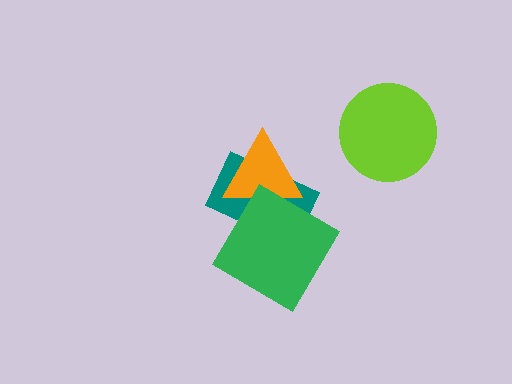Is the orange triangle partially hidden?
Yes, it is partially covered by another shape.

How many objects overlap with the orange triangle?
2 objects overlap with the orange triangle.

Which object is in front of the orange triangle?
The green diamond is in front of the orange triangle.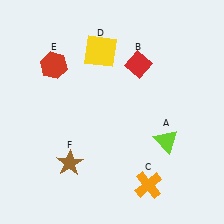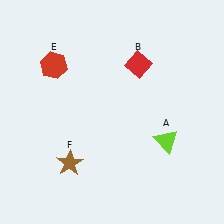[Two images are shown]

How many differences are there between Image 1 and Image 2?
There are 2 differences between the two images.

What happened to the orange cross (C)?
The orange cross (C) was removed in Image 2. It was in the bottom-right area of Image 1.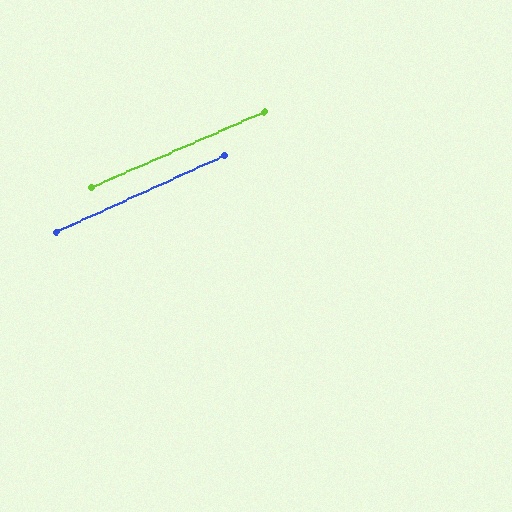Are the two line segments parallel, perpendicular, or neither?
Parallel — their directions differ by only 1.1°.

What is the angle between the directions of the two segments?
Approximately 1 degree.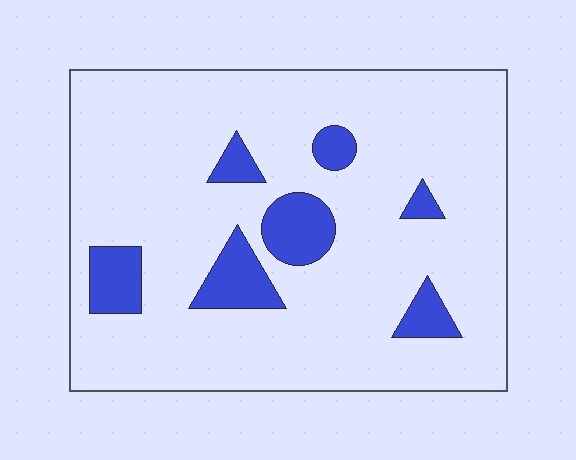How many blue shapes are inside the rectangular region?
7.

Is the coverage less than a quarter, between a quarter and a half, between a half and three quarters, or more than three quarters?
Less than a quarter.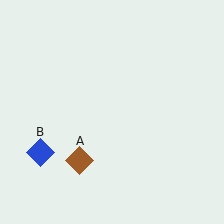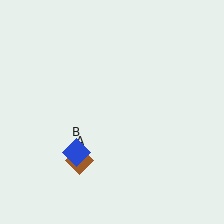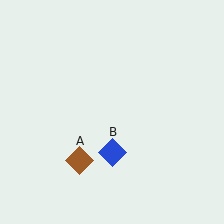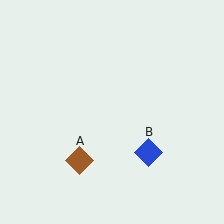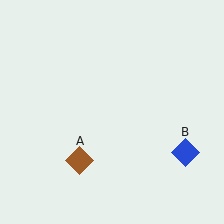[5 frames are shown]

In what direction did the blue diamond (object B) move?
The blue diamond (object B) moved right.